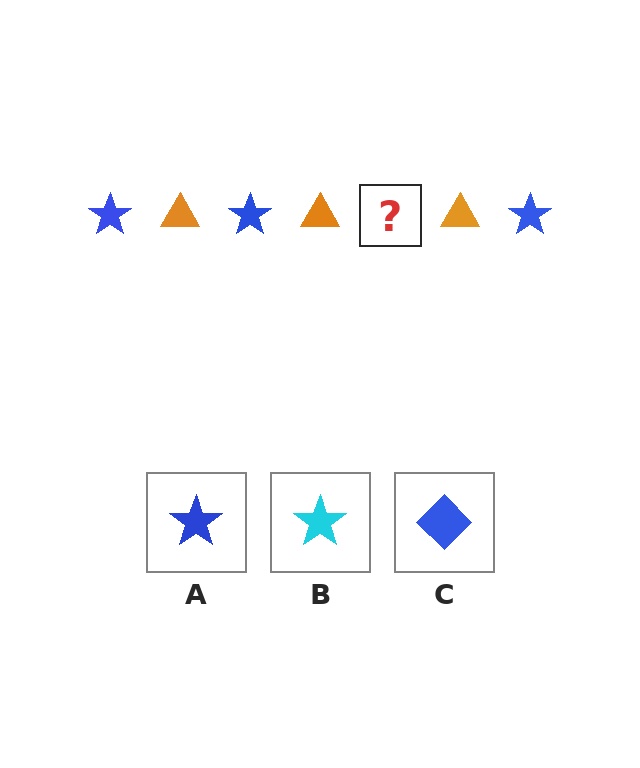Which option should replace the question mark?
Option A.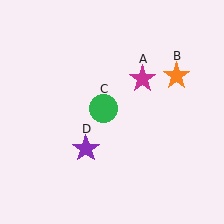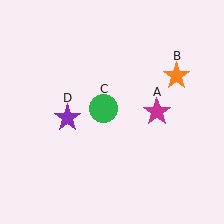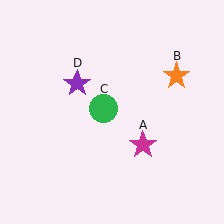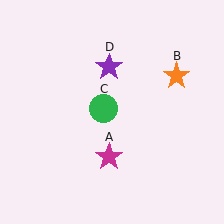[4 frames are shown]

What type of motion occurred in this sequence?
The magenta star (object A), purple star (object D) rotated clockwise around the center of the scene.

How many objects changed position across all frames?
2 objects changed position: magenta star (object A), purple star (object D).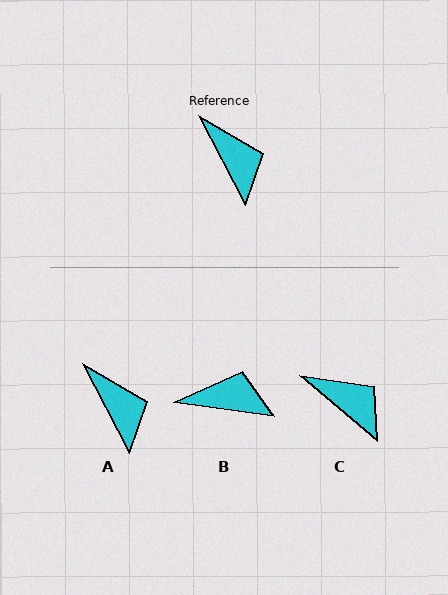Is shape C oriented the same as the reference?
No, it is off by about 22 degrees.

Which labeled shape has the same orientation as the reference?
A.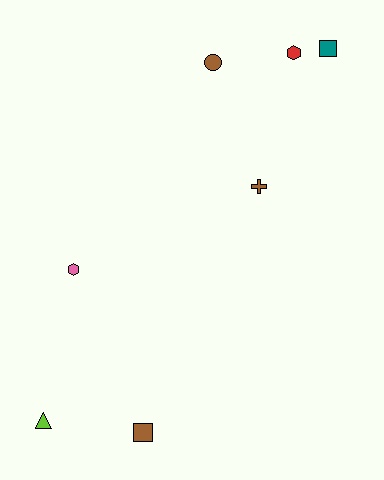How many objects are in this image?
There are 7 objects.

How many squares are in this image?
There are 2 squares.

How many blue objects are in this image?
There are no blue objects.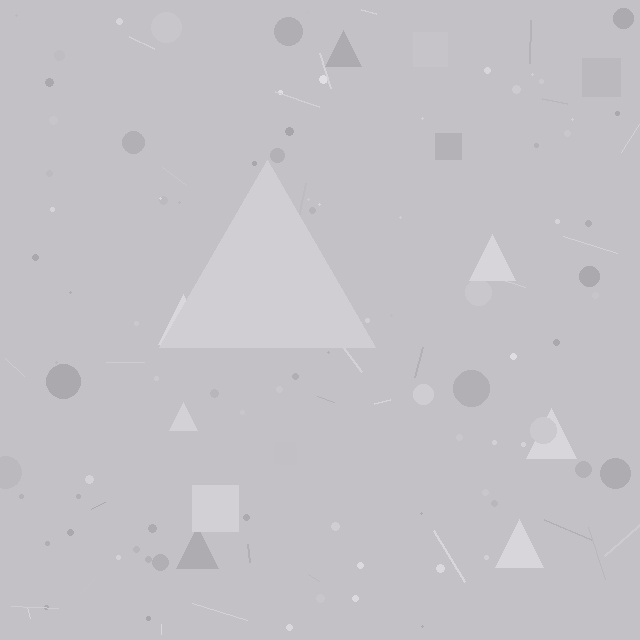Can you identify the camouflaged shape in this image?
The camouflaged shape is a triangle.